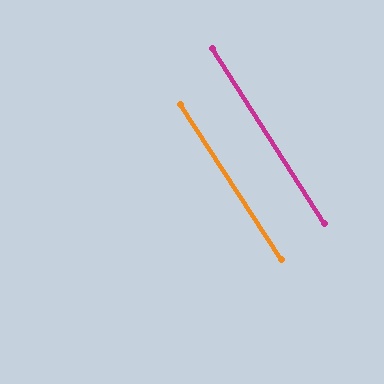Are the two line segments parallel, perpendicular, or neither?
Parallel — their directions differ by only 0.5°.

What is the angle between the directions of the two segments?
Approximately 1 degree.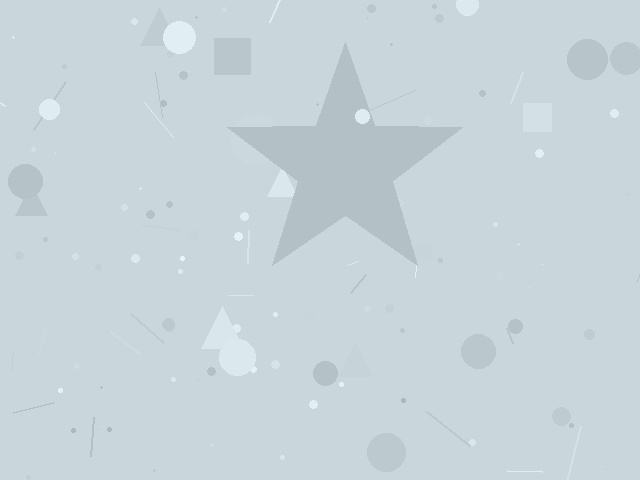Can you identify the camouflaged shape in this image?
The camouflaged shape is a star.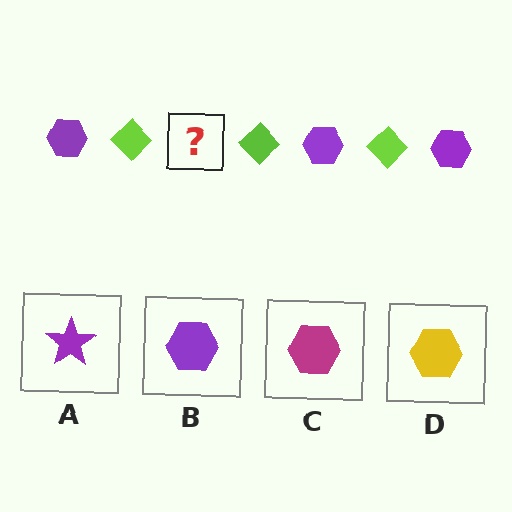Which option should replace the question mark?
Option B.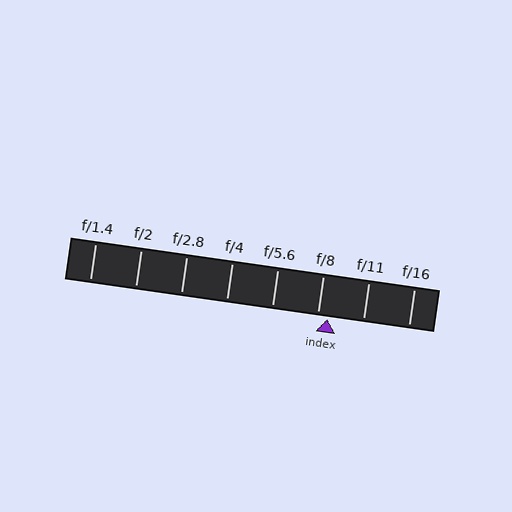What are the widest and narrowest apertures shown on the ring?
The widest aperture shown is f/1.4 and the narrowest is f/16.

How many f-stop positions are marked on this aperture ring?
There are 8 f-stop positions marked.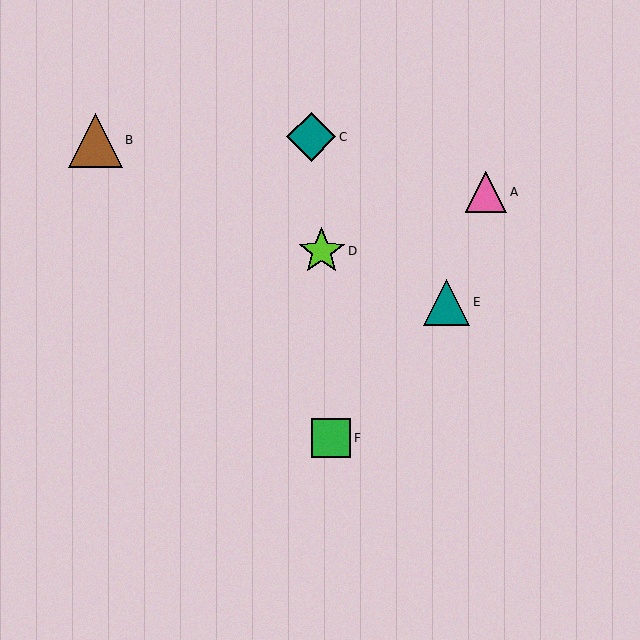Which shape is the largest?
The brown triangle (labeled B) is the largest.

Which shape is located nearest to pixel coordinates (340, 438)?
The green square (labeled F) at (331, 438) is nearest to that location.